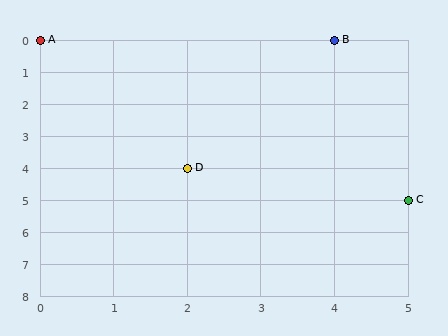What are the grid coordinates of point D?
Point D is at grid coordinates (2, 4).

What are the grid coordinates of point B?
Point B is at grid coordinates (4, 0).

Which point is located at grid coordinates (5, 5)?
Point C is at (5, 5).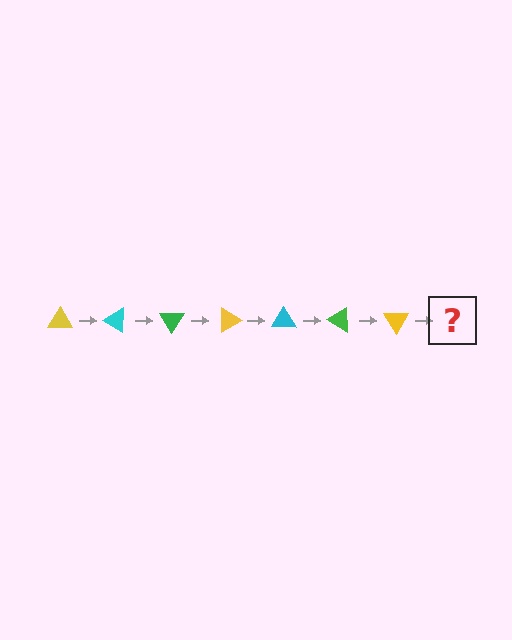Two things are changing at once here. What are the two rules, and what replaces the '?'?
The two rules are that it rotates 30 degrees each step and the color cycles through yellow, cyan, and green. The '?' should be a cyan triangle, rotated 210 degrees from the start.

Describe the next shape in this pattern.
It should be a cyan triangle, rotated 210 degrees from the start.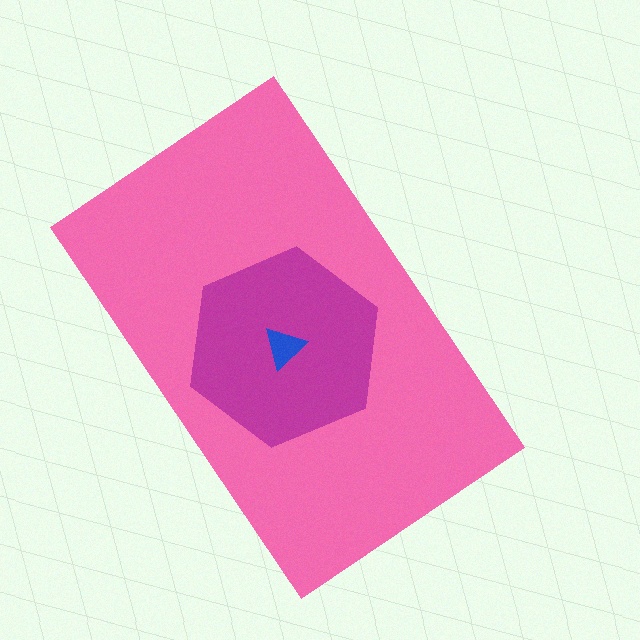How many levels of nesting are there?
3.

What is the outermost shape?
The pink rectangle.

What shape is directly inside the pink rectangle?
The magenta hexagon.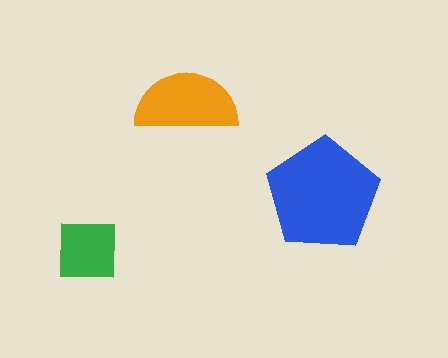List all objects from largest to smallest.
The blue pentagon, the orange semicircle, the green square.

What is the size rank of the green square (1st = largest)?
3rd.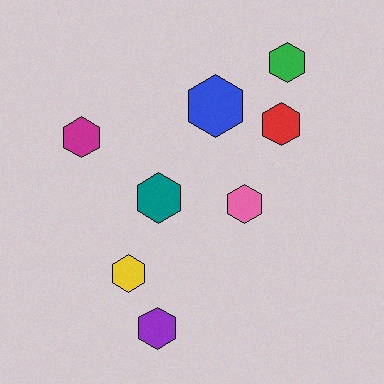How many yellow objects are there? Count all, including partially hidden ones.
There is 1 yellow object.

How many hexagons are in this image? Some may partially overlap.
There are 8 hexagons.